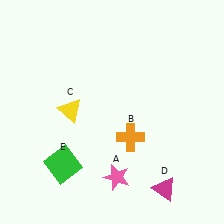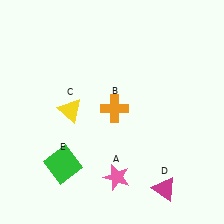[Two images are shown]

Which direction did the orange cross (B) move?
The orange cross (B) moved up.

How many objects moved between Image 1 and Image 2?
1 object moved between the two images.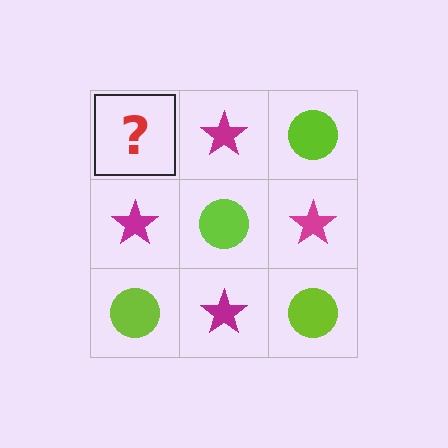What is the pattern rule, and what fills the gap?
The rule is that it alternates lime circle and magenta star in a checkerboard pattern. The gap should be filled with a lime circle.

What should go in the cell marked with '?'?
The missing cell should contain a lime circle.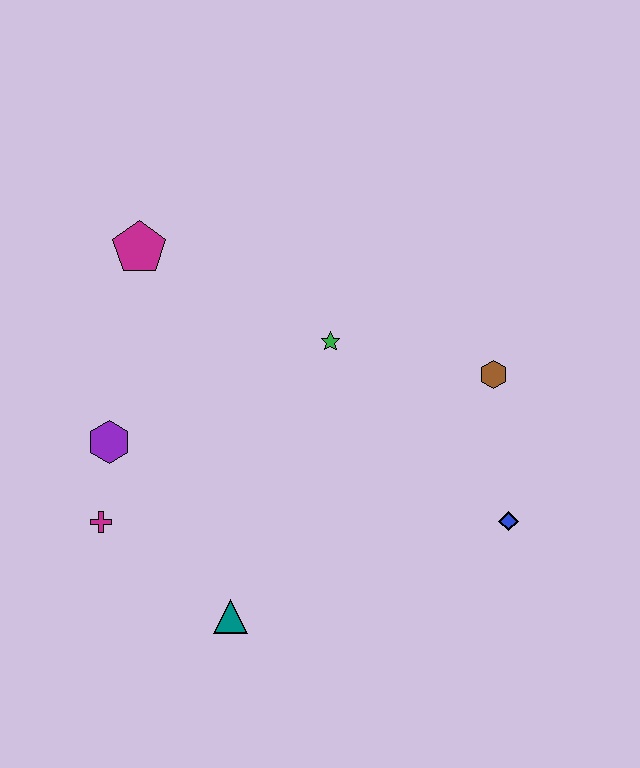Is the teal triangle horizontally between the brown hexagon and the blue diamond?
No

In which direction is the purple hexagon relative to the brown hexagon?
The purple hexagon is to the left of the brown hexagon.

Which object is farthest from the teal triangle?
The magenta pentagon is farthest from the teal triangle.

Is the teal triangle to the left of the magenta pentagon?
No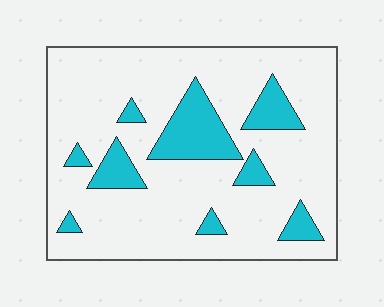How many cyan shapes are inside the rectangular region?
9.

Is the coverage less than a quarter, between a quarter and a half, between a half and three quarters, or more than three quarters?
Less than a quarter.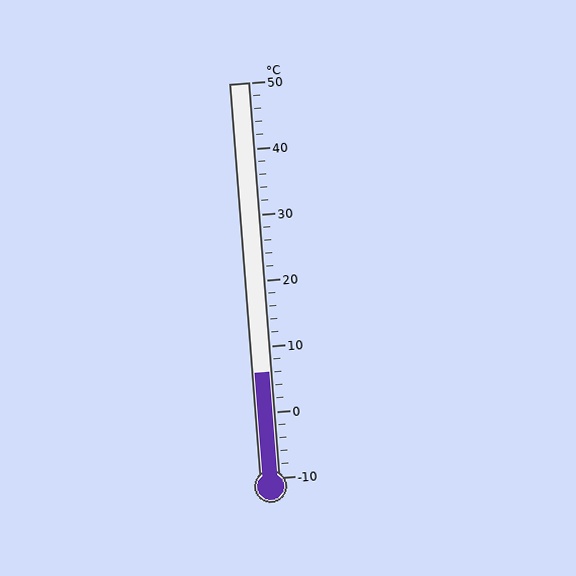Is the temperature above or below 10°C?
The temperature is below 10°C.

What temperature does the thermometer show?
The thermometer shows approximately 6°C.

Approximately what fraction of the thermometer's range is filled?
The thermometer is filled to approximately 25% of its range.